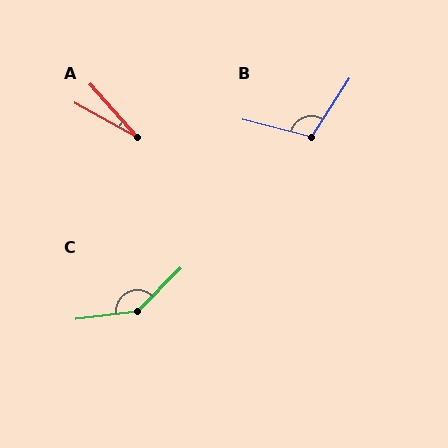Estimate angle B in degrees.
Approximately 108 degrees.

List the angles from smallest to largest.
A (20°), B (108°), C (141°).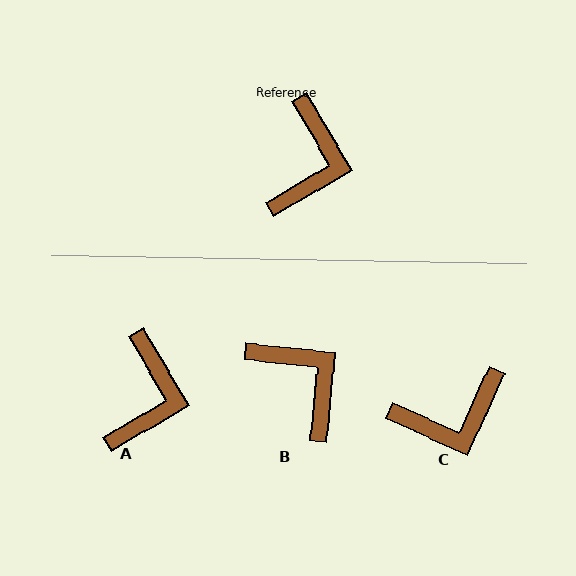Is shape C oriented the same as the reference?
No, it is off by about 55 degrees.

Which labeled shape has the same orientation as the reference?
A.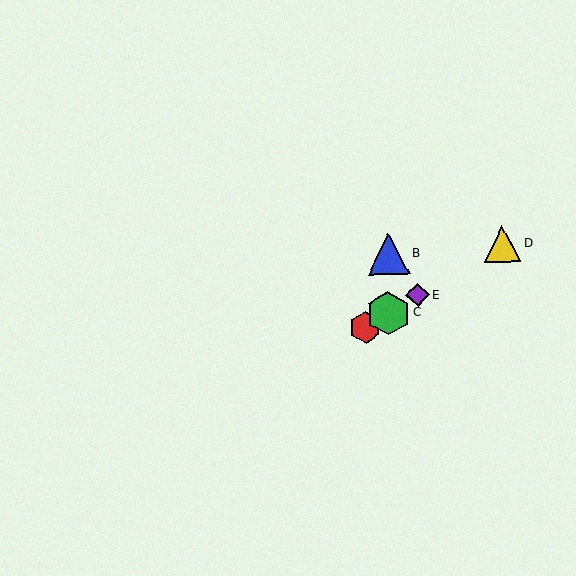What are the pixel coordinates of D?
Object D is at (502, 244).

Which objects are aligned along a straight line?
Objects A, C, D, E are aligned along a straight line.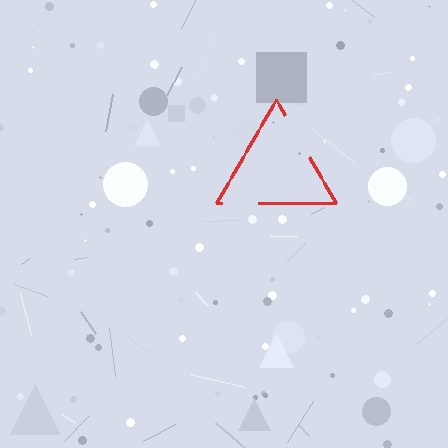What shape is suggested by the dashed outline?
The dashed outline suggests a triangle.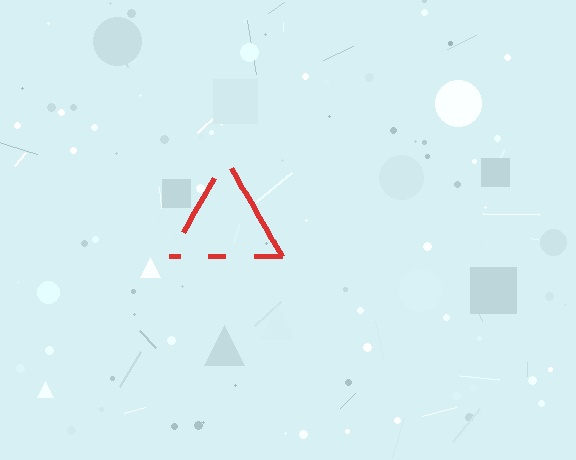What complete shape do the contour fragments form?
The contour fragments form a triangle.